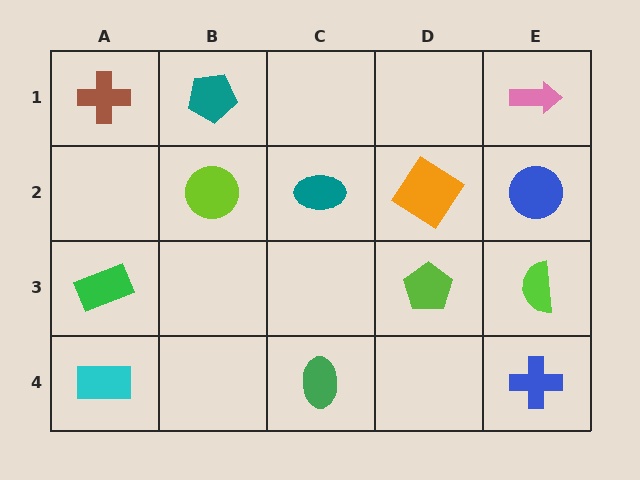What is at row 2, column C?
A teal ellipse.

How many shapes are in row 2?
4 shapes.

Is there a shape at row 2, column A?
No, that cell is empty.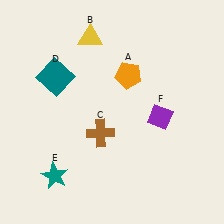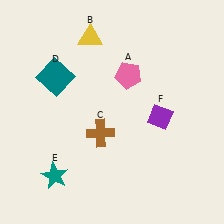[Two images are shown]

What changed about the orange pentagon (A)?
In Image 1, A is orange. In Image 2, it changed to pink.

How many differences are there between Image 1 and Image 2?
There is 1 difference between the two images.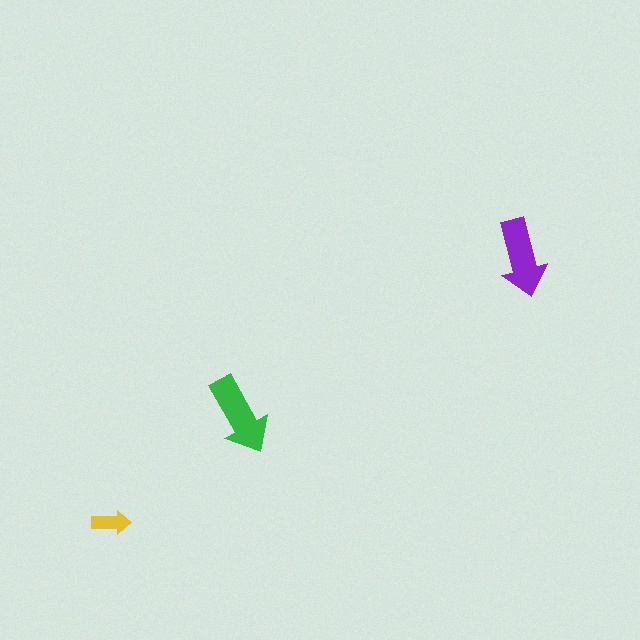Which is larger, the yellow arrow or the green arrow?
The green one.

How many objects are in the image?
There are 3 objects in the image.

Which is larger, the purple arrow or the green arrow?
The green one.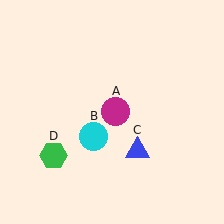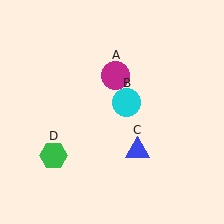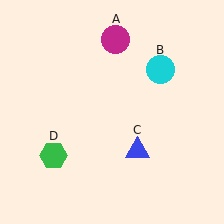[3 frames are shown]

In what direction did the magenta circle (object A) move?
The magenta circle (object A) moved up.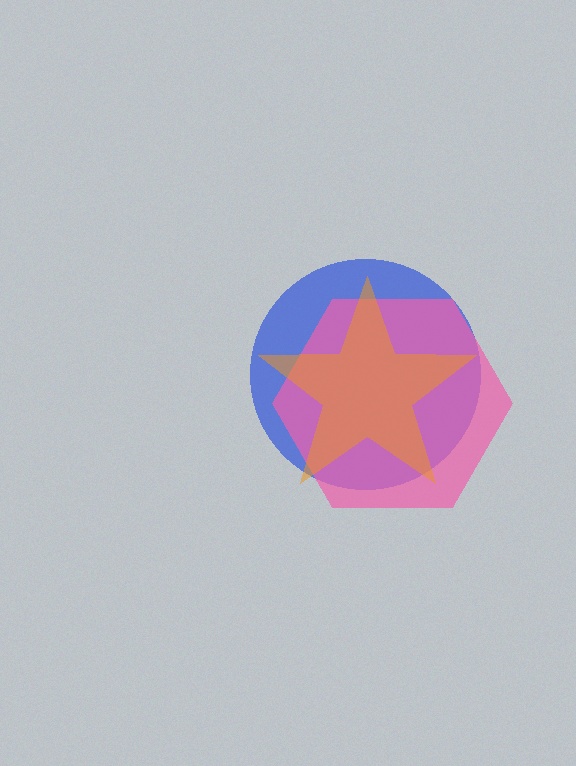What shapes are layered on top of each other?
The layered shapes are: a blue circle, a pink hexagon, an orange star.